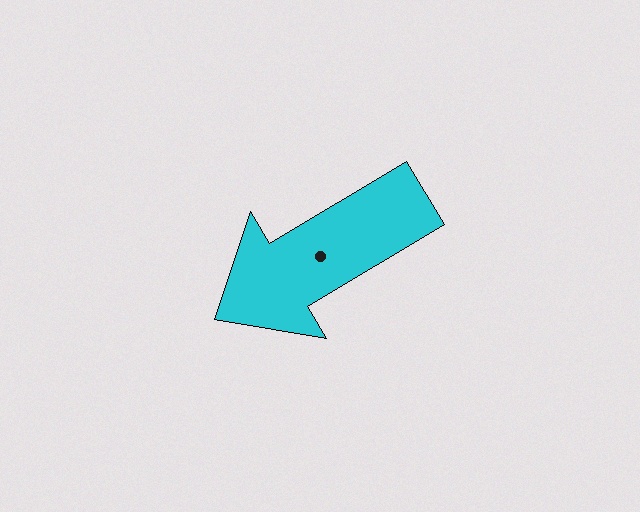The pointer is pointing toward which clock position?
Roughly 8 o'clock.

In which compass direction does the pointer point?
Southwest.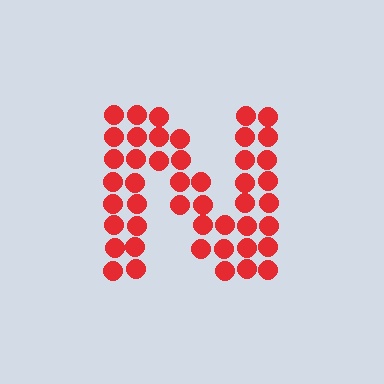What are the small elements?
The small elements are circles.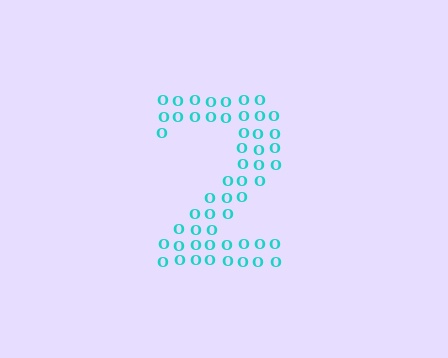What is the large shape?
The large shape is the digit 2.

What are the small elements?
The small elements are letter O's.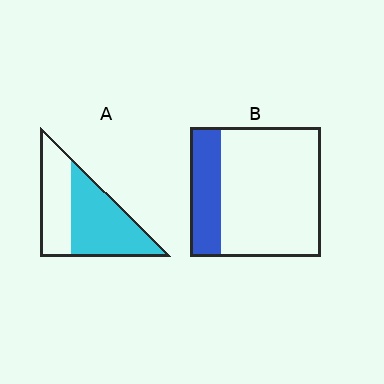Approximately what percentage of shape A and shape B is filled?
A is approximately 60% and B is approximately 25%.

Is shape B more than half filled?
No.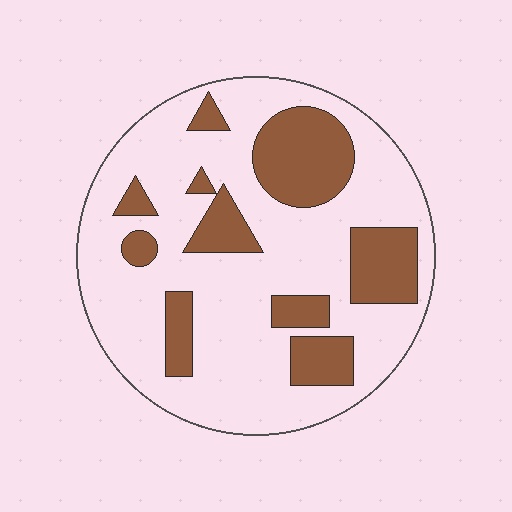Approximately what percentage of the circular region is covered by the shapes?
Approximately 25%.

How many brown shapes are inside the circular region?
10.